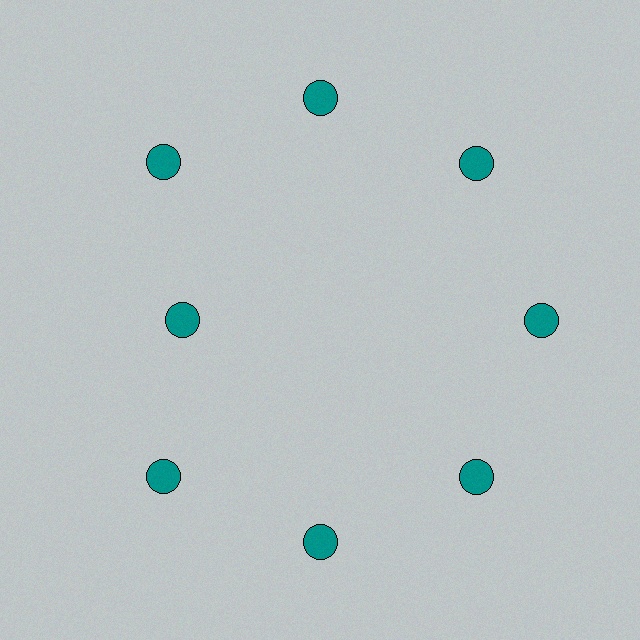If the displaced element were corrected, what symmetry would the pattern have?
It would have 8-fold rotational symmetry — the pattern would map onto itself every 45 degrees.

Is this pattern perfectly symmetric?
No. The 8 teal circles are arranged in a ring, but one element near the 9 o'clock position is pulled inward toward the center, breaking the 8-fold rotational symmetry.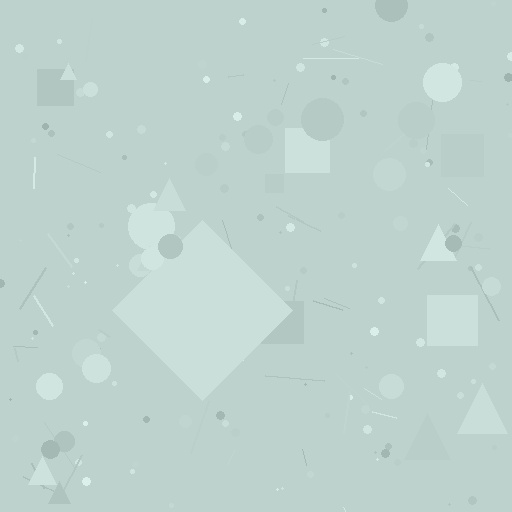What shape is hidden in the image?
A diamond is hidden in the image.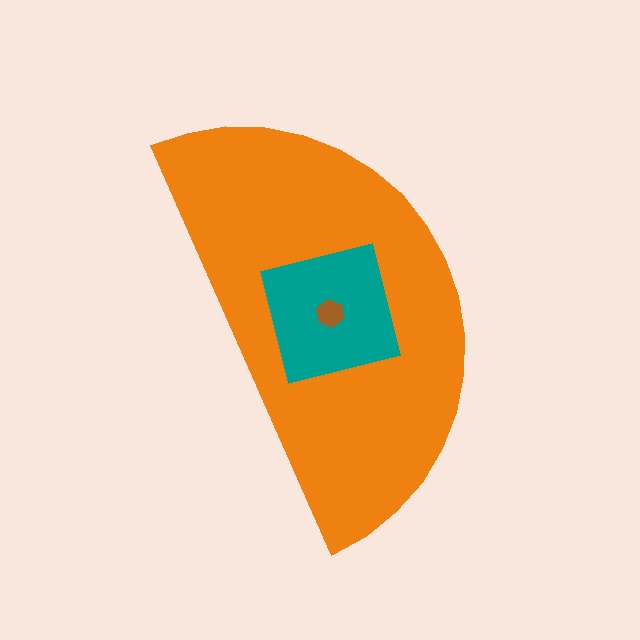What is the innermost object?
The brown hexagon.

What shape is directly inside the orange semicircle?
The teal square.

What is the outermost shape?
The orange semicircle.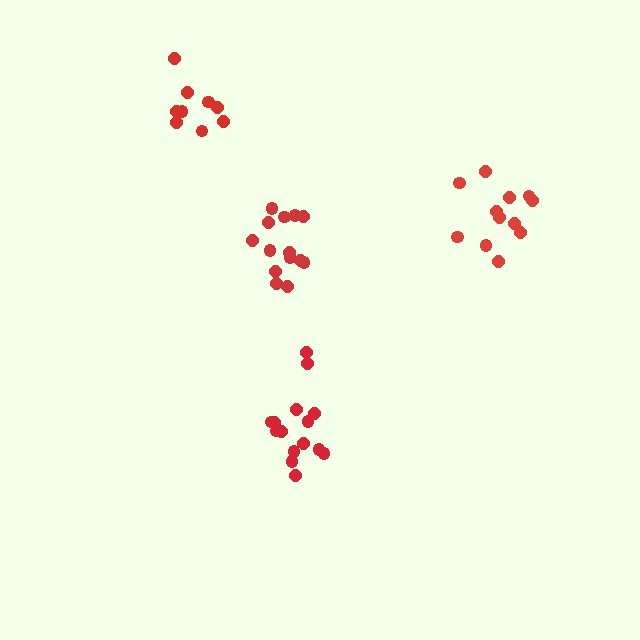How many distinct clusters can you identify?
There are 4 distinct clusters.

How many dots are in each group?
Group 1: 15 dots, Group 2: 14 dots, Group 3: 9 dots, Group 4: 12 dots (50 total).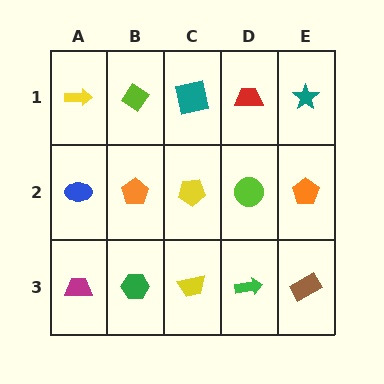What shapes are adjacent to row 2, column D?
A red trapezoid (row 1, column D), a green arrow (row 3, column D), a yellow pentagon (row 2, column C), an orange pentagon (row 2, column E).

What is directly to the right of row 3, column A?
A green hexagon.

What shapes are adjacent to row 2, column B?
A lime diamond (row 1, column B), a green hexagon (row 3, column B), a blue ellipse (row 2, column A), a yellow pentagon (row 2, column C).